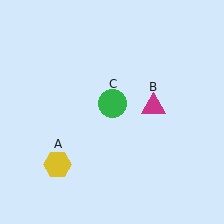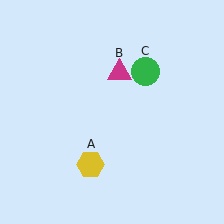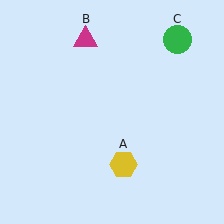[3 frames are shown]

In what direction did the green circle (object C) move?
The green circle (object C) moved up and to the right.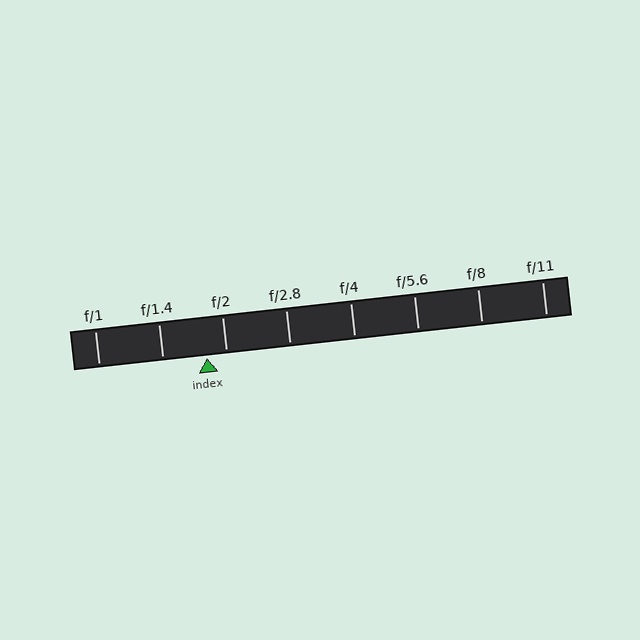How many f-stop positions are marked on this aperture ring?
There are 8 f-stop positions marked.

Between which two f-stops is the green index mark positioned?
The index mark is between f/1.4 and f/2.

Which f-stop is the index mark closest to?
The index mark is closest to f/2.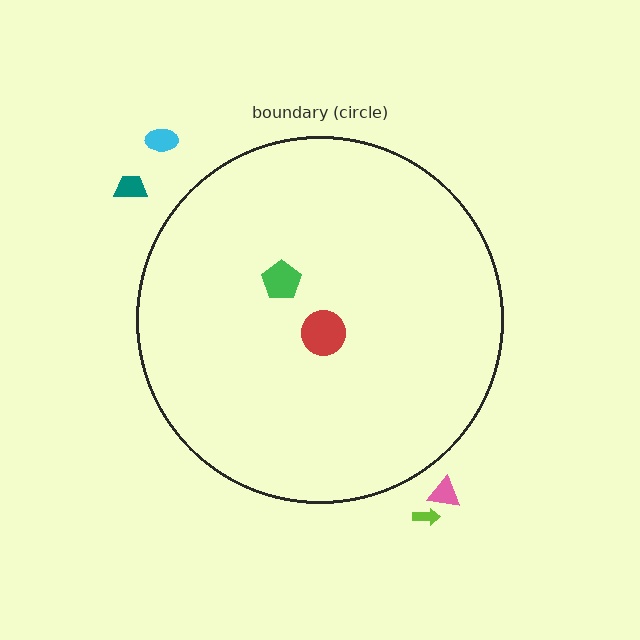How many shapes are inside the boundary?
2 inside, 4 outside.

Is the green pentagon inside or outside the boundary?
Inside.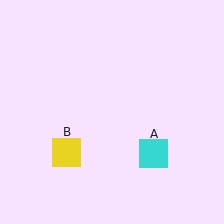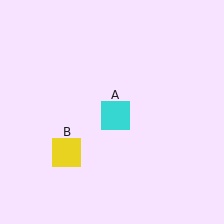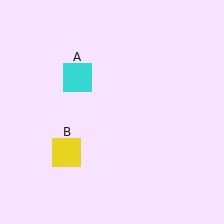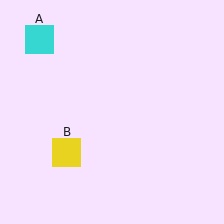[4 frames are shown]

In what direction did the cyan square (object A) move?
The cyan square (object A) moved up and to the left.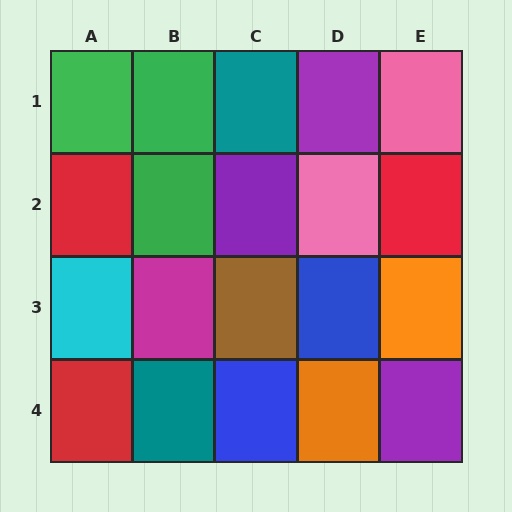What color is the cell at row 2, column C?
Purple.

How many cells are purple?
3 cells are purple.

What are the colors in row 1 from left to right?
Green, green, teal, purple, pink.